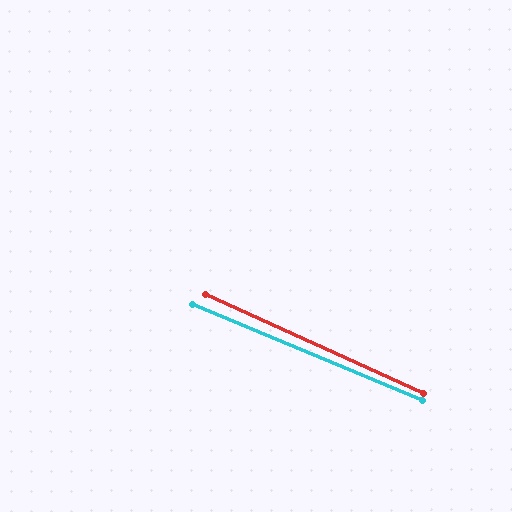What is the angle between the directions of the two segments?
Approximately 2 degrees.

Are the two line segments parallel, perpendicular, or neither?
Parallel — their directions differ by only 1.6°.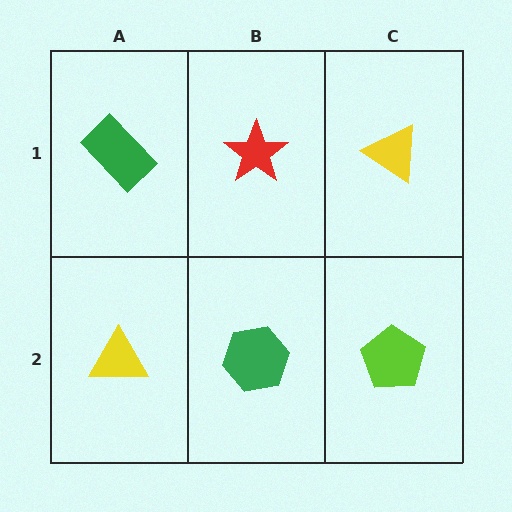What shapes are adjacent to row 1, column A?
A yellow triangle (row 2, column A), a red star (row 1, column B).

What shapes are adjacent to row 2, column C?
A yellow triangle (row 1, column C), a green hexagon (row 2, column B).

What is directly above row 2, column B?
A red star.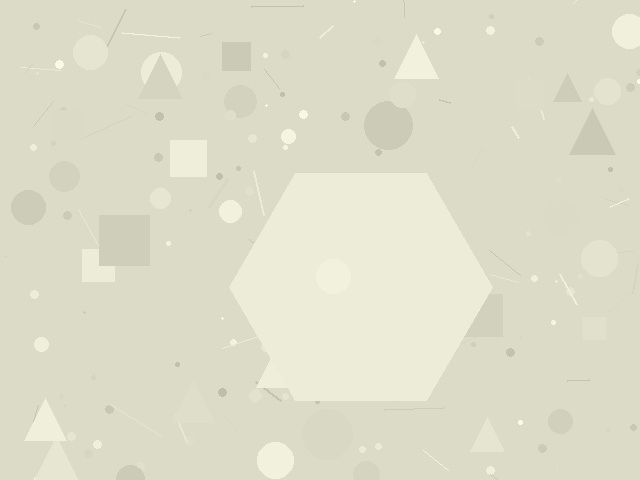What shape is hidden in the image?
A hexagon is hidden in the image.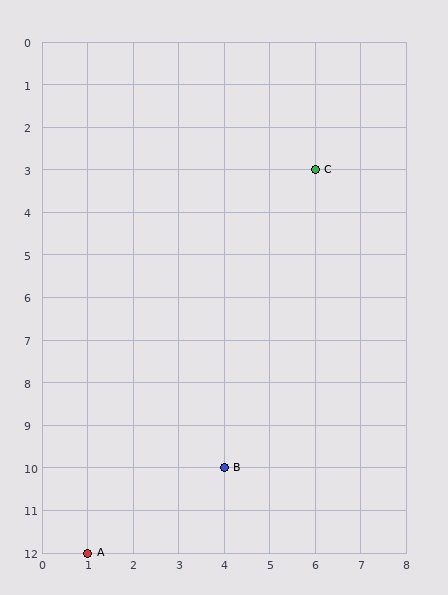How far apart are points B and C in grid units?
Points B and C are 2 columns and 7 rows apart (about 7.3 grid units diagonally).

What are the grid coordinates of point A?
Point A is at grid coordinates (1, 12).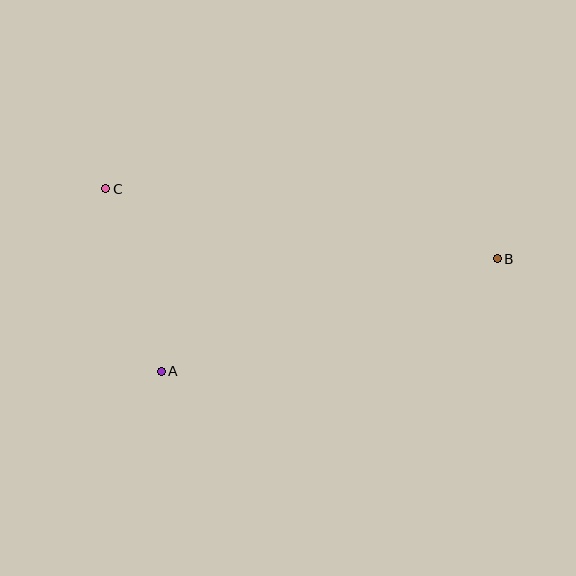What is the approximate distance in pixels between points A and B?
The distance between A and B is approximately 354 pixels.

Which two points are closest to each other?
Points A and C are closest to each other.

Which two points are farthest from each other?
Points B and C are farthest from each other.